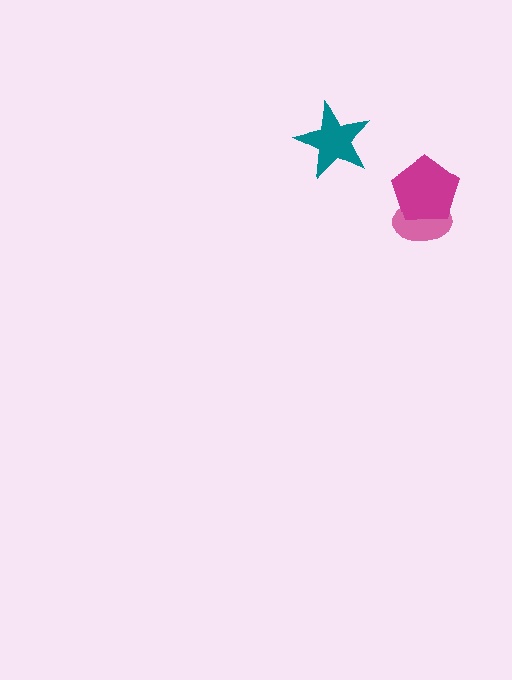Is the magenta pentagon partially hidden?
No, no other shape covers it.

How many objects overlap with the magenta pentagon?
1 object overlaps with the magenta pentagon.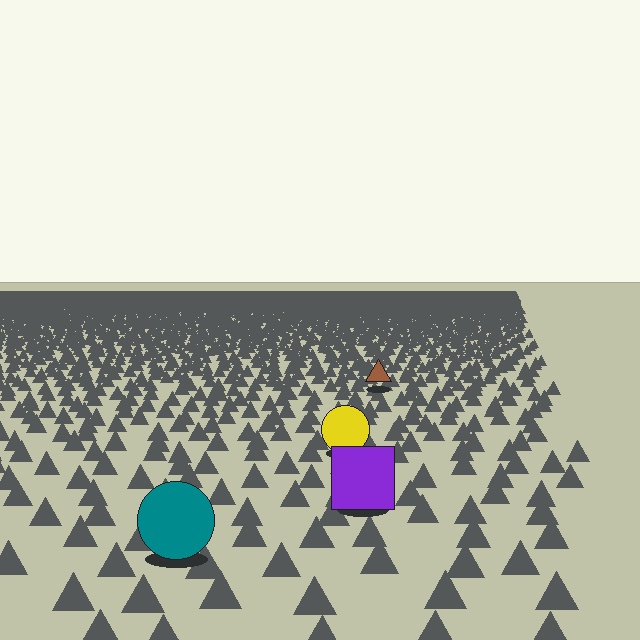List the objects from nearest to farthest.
From nearest to farthest: the teal circle, the purple square, the yellow circle, the brown triangle.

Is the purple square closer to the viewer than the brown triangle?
Yes. The purple square is closer — you can tell from the texture gradient: the ground texture is coarser near it.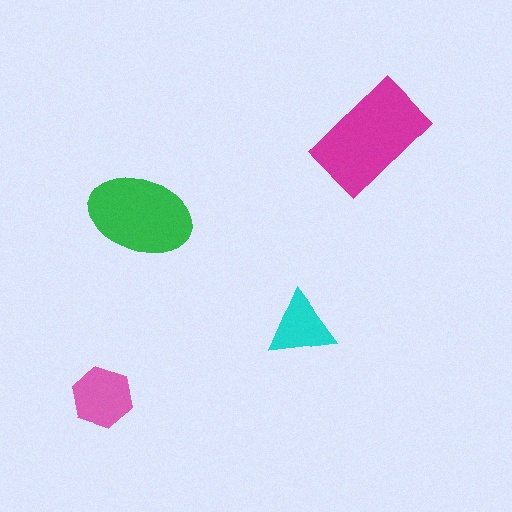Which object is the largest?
The magenta rectangle.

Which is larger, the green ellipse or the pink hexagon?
The green ellipse.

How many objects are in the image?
There are 4 objects in the image.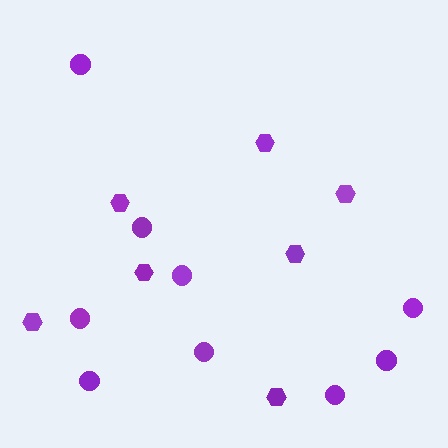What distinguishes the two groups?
There are 2 groups: one group of hexagons (7) and one group of circles (9).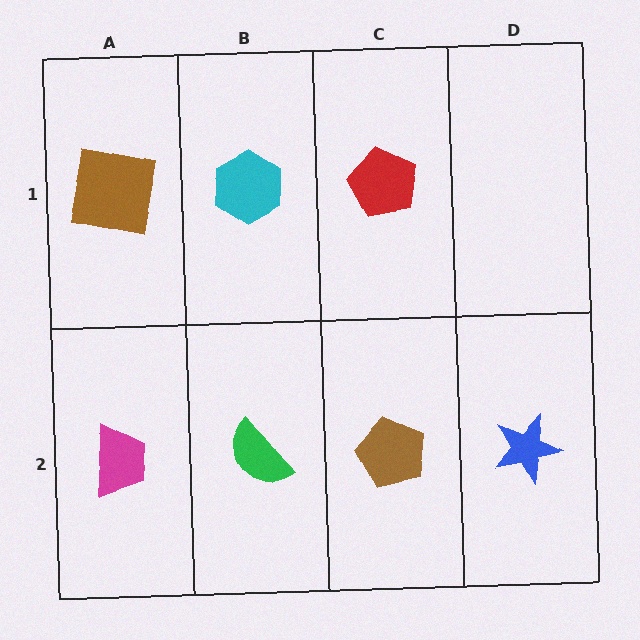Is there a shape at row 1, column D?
No, that cell is empty.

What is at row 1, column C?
A red pentagon.